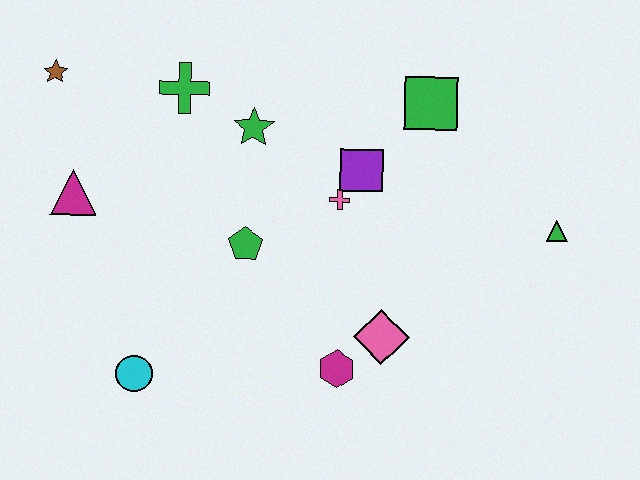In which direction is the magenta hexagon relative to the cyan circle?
The magenta hexagon is to the right of the cyan circle.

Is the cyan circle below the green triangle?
Yes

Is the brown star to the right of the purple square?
No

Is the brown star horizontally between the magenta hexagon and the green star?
No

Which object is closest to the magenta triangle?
The brown star is closest to the magenta triangle.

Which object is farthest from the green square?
The cyan circle is farthest from the green square.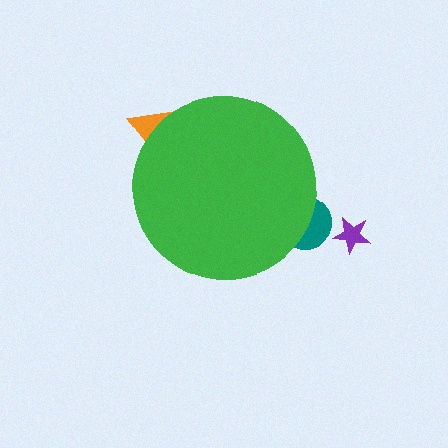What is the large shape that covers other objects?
A green circle.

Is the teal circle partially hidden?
Yes, the teal circle is partially hidden behind the green circle.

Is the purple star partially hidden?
No, the purple star is fully visible.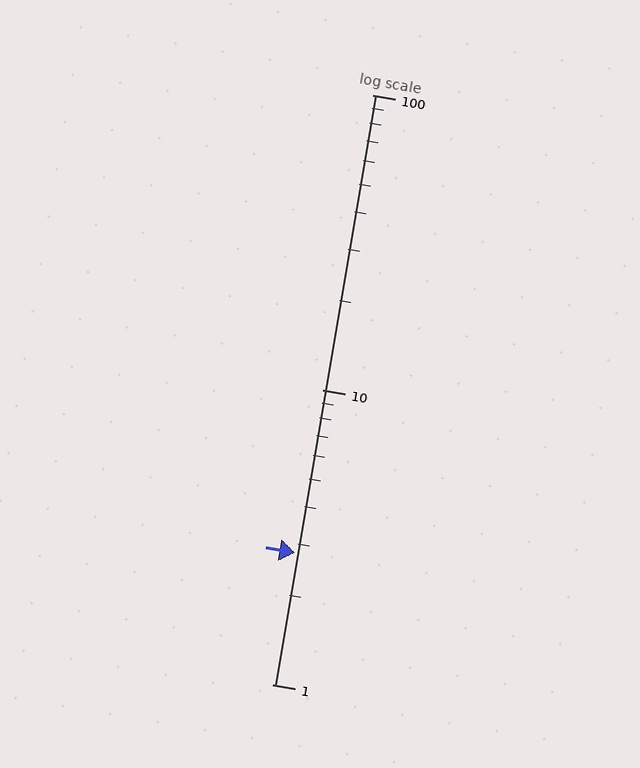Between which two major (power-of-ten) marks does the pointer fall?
The pointer is between 1 and 10.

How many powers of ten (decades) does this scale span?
The scale spans 2 decades, from 1 to 100.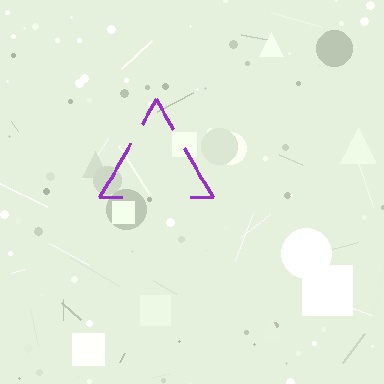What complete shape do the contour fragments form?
The contour fragments form a triangle.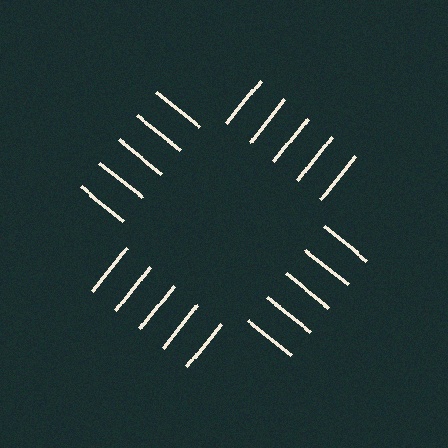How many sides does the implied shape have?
4 sides — the line-ends trace a square.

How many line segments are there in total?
20 — 5 along each of the 4 edges.